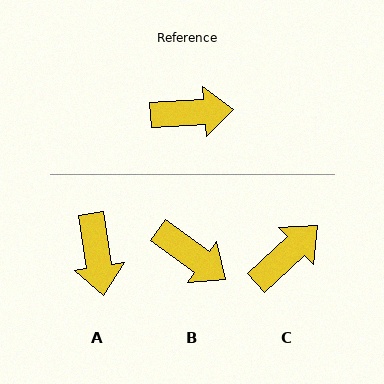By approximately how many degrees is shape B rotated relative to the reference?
Approximately 40 degrees clockwise.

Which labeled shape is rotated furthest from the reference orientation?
A, about 85 degrees away.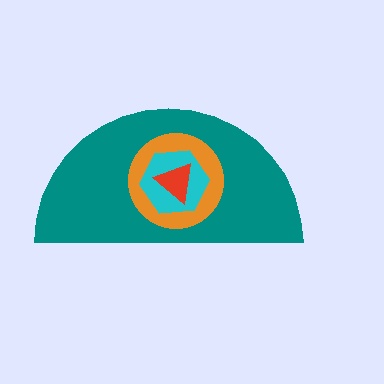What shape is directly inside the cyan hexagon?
The red triangle.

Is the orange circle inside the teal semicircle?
Yes.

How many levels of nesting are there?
4.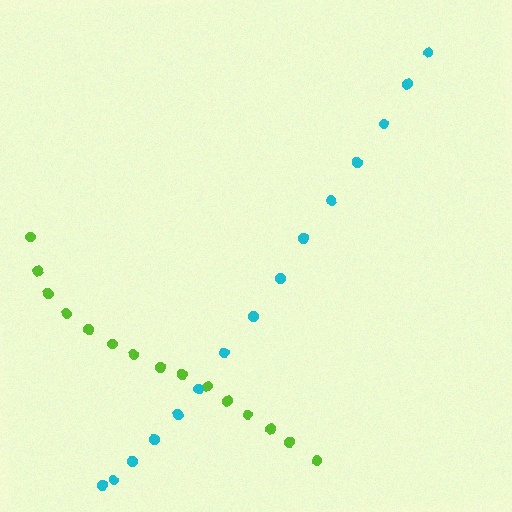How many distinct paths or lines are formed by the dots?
There are 2 distinct paths.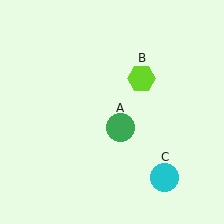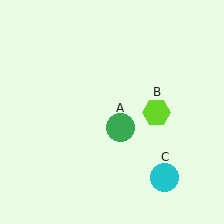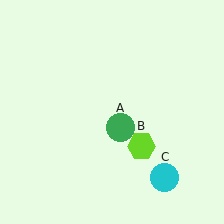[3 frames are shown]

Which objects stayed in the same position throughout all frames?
Green circle (object A) and cyan circle (object C) remained stationary.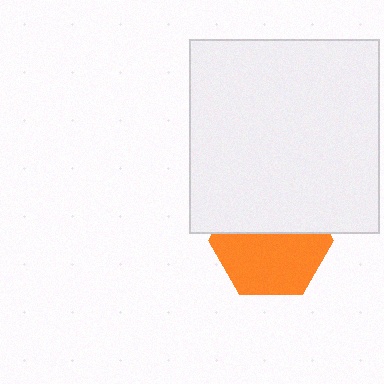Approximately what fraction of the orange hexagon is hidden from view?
Roughly 42% of the orange hexagon is hidden behind the white rectangle.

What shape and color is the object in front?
The object in front is a white rectangle.